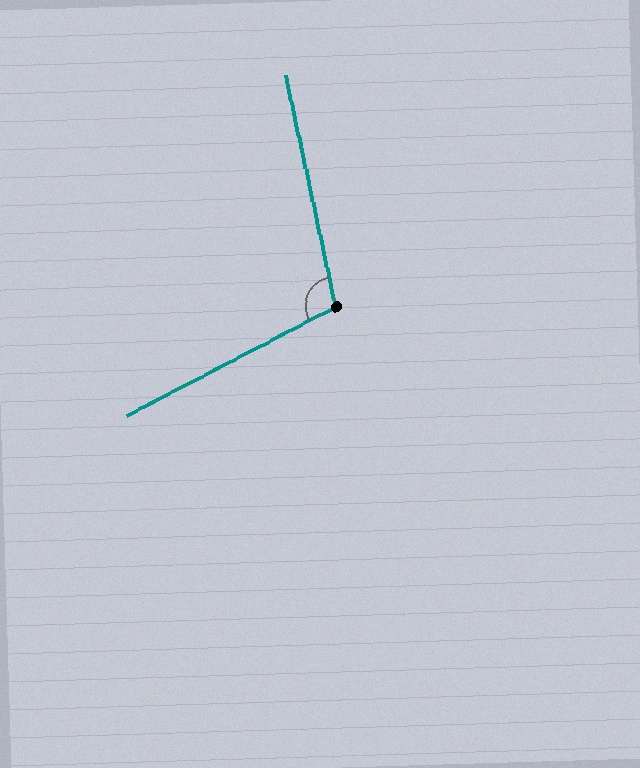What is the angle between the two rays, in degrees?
Approximately 105 degrees.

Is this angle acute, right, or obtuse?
It is obtuse.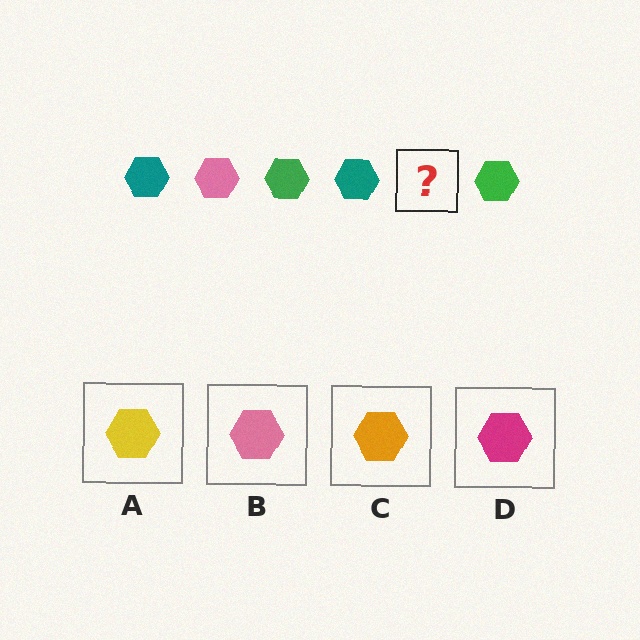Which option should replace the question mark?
Option B.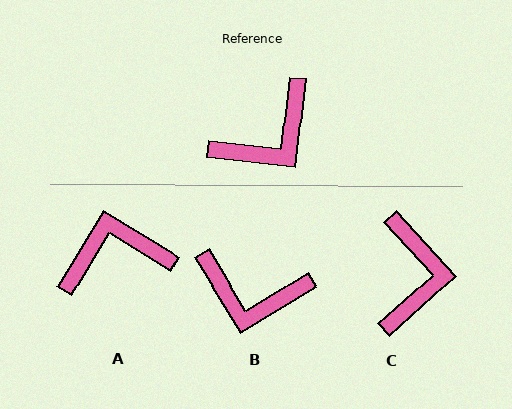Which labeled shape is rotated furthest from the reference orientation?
A, about 155 degrees away.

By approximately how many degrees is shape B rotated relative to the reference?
Approximately 52 degrees clockwise.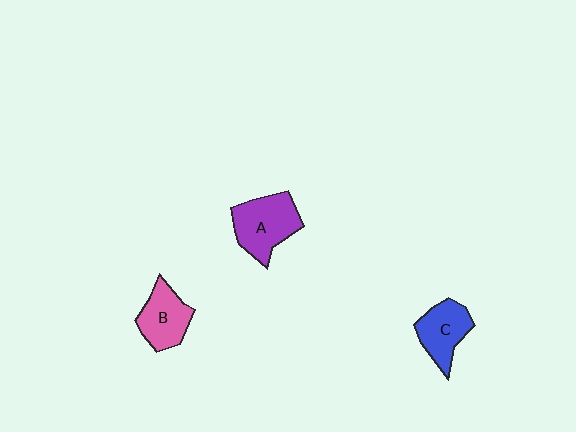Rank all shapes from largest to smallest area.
From largest to smallest: A (purple), B (pink), C (blue).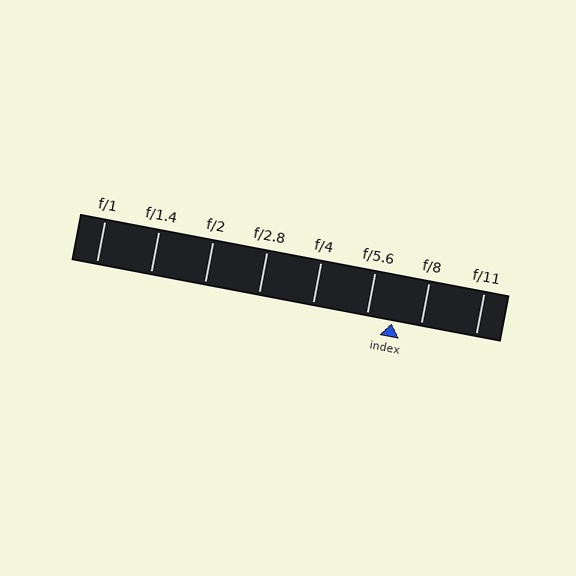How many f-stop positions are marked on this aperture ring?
There are 8 f-stop positions marked.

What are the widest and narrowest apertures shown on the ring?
The widest aperture shown is f/1 and the narrowest is f/11.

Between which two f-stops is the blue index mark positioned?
The index mark is between f/5.6 and f/8.